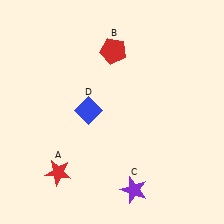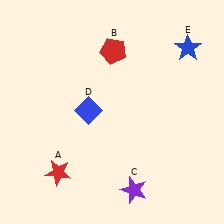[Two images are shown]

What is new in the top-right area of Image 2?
A blue star (E) was added in the top-right area of Image 2.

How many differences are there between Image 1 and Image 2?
There is 1 difference between the two images.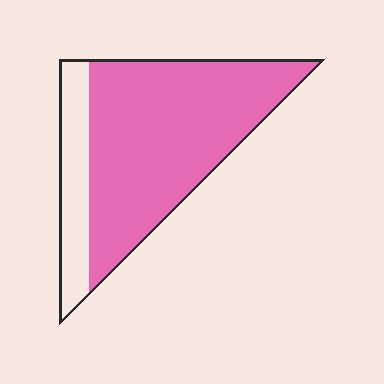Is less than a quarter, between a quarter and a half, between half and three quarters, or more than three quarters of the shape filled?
More than three quarters.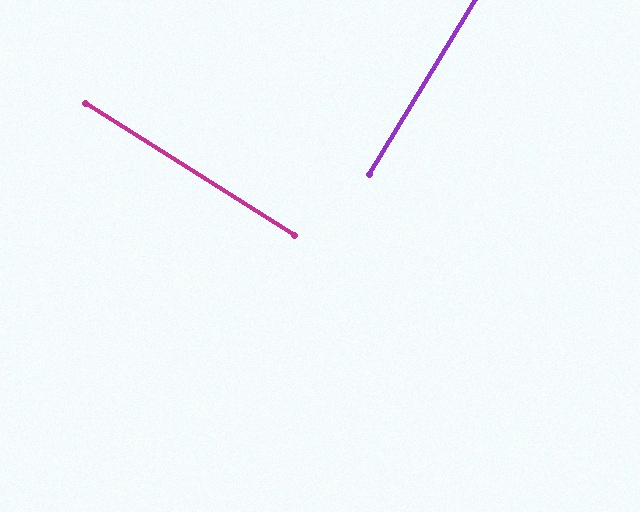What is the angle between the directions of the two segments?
Approximately 89 degrees.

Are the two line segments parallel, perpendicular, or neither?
Perpendicular — they meet at approximately 89°.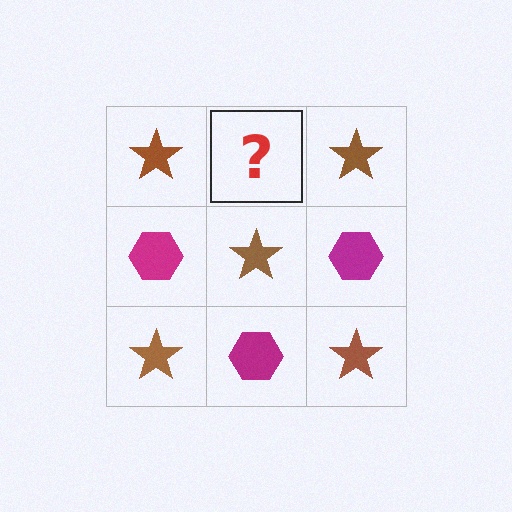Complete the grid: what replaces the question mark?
The question mark should be replaced with a magenta hexagon.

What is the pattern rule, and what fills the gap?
The rule is that it alternates brown star and magenta hexagon in a checkerboard pattern. The gap should be filled with a magenta hexagon.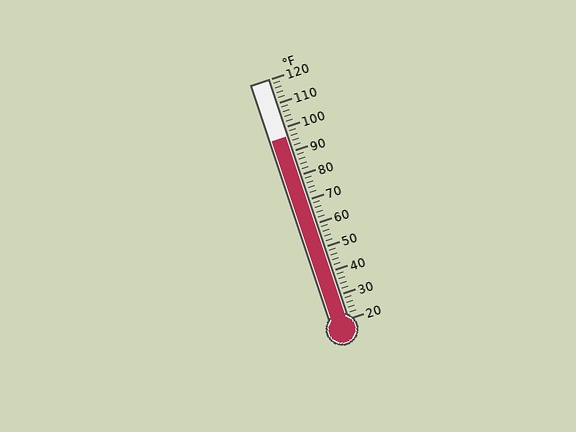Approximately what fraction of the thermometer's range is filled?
The thermometer is filled to approximately 75% of its range.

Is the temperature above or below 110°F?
The temperature is below 110°F.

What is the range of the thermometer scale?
The thermometer scale ranges from 20°F to 120°F.